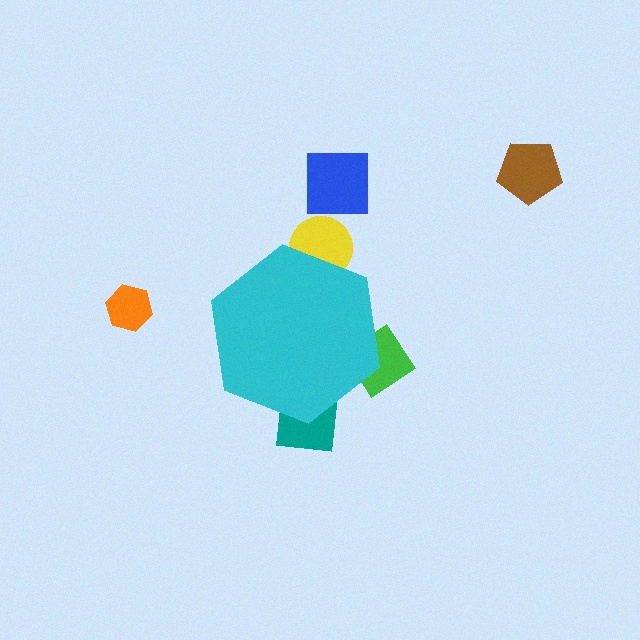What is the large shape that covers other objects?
A cyan hexagon.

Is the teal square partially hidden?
Yes, the teal square is partially hidden behind the cyan hexagon.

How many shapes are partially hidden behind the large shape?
3 shapes are partially hidden.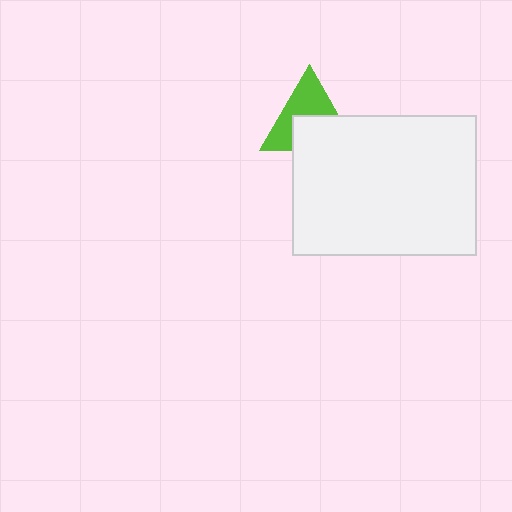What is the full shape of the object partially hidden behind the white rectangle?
The partially hidden object is a lime triangle.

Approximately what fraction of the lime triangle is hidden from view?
Roughly 47% of the lime triangle is hidden behind the white rectangle.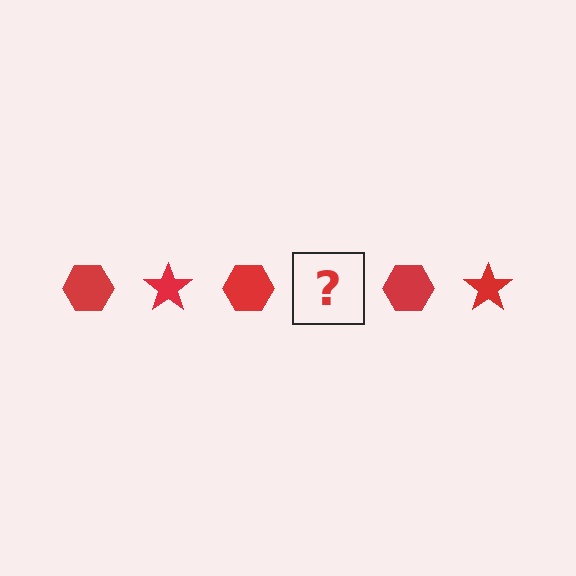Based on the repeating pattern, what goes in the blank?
The blank should be a red star.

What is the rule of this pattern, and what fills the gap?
The rule is that the pattern cycles through hexagon, star shapes in red. The gap should be filled with a red star.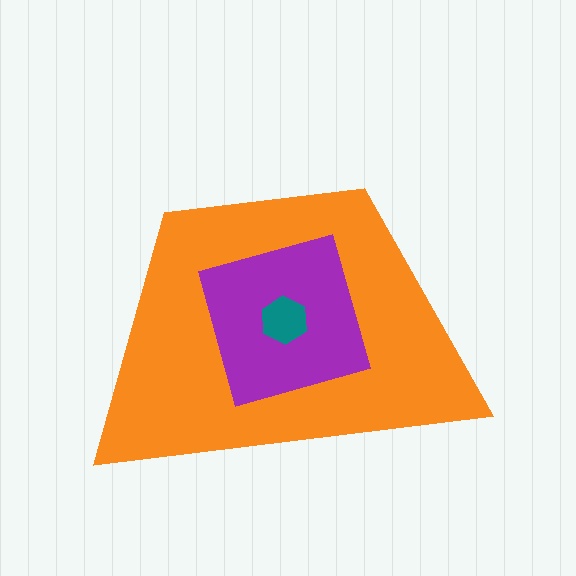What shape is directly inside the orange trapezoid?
The purple diamond.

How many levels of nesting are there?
3.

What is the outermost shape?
The orange trapezoid.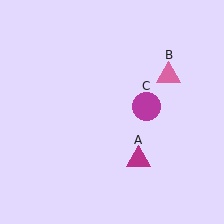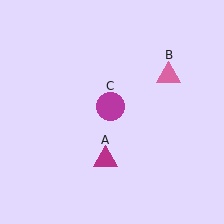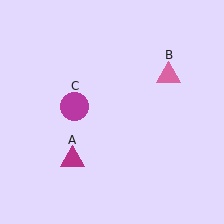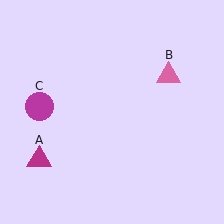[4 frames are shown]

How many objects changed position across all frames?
2 objects changed position: magenta triangle (object A), magenta circle (object C).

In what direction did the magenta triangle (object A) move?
The magenta triangle (object A) moved left.